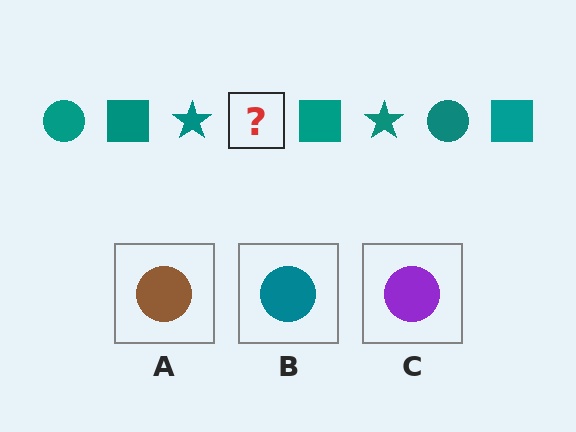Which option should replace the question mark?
Option B.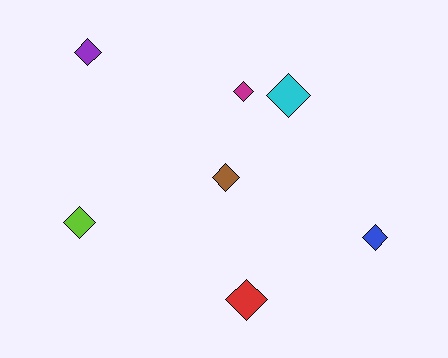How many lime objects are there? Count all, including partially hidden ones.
There is 1 lime object.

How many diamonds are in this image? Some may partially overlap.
There are 7 diamonds.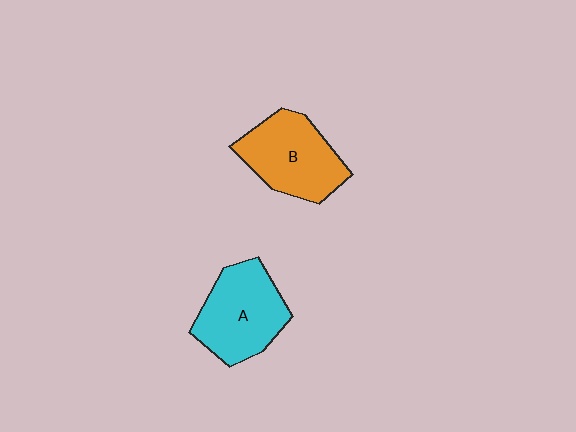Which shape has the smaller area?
Shape B (orange).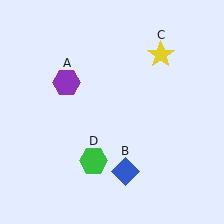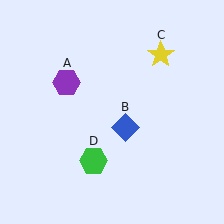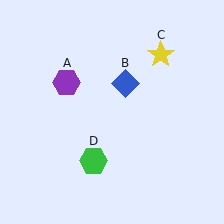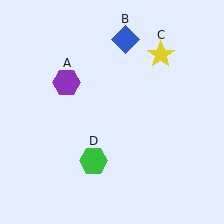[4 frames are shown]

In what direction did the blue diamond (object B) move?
The blue diamond (object B) moved up.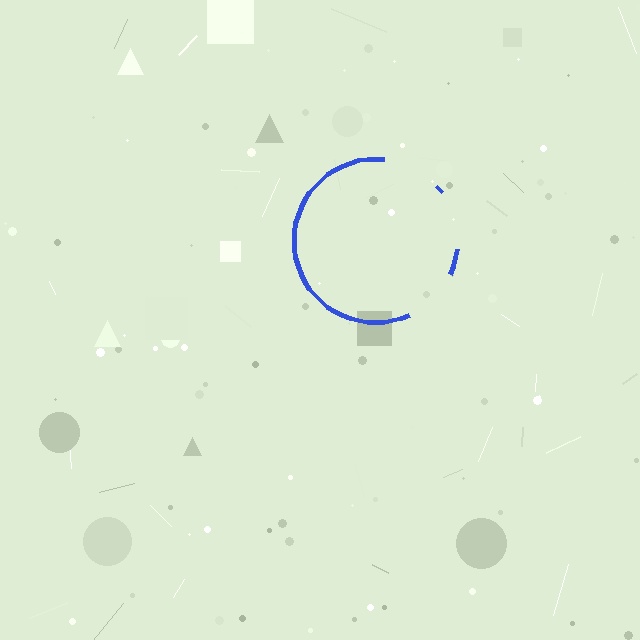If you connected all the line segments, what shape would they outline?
They would outline a circle.